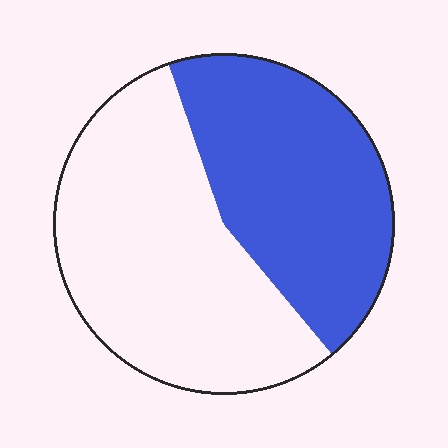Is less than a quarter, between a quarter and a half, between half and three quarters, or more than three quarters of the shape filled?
Between a quarter and a half.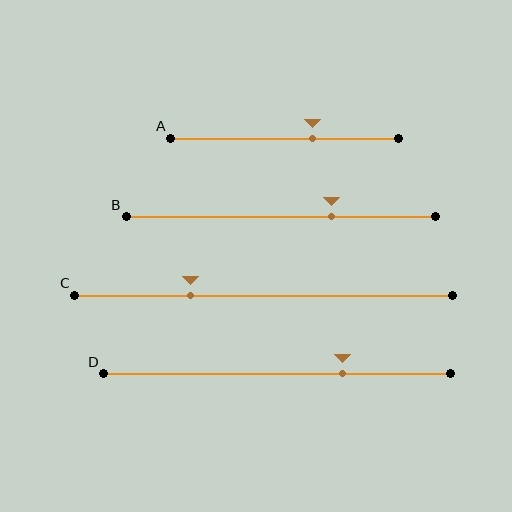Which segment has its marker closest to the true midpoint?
Segment A has its marker closest to the true midpoint.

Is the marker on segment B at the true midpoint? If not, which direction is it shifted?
No, the marker on segment B is shifted to the right by about 16% of the segment length.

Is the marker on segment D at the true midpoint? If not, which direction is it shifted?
No, the marker on segment D is shifted to the right by about 19% of the segment length.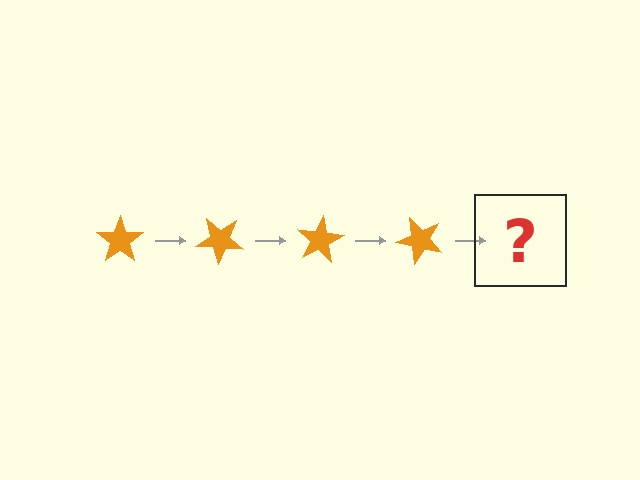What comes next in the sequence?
The next element should be an orange star rotated 160 degrees.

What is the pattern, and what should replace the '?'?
The pattern is that the star rotates 40 degrees each step. The '?' should be an orange star rotated 160 degrees.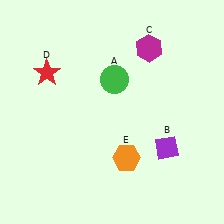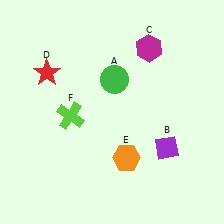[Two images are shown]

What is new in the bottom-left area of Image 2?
A lime cross (F) was added in the bottom-left area of Image 2.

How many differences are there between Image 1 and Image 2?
There is 1 difference between the two images.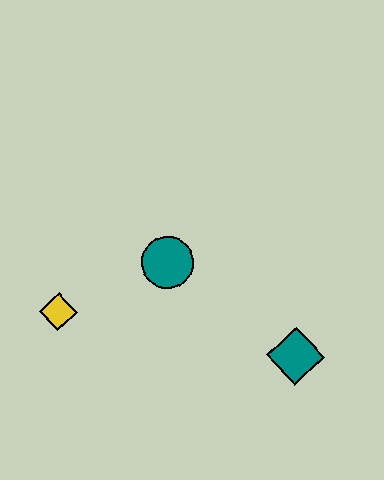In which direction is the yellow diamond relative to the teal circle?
The yellow diamond is to the left of the teal circle.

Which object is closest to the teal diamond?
The teal circle is closest to the teal diamond.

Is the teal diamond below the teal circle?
Yes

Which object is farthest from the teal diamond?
The yellow diamond is farthest from the teal diamond.